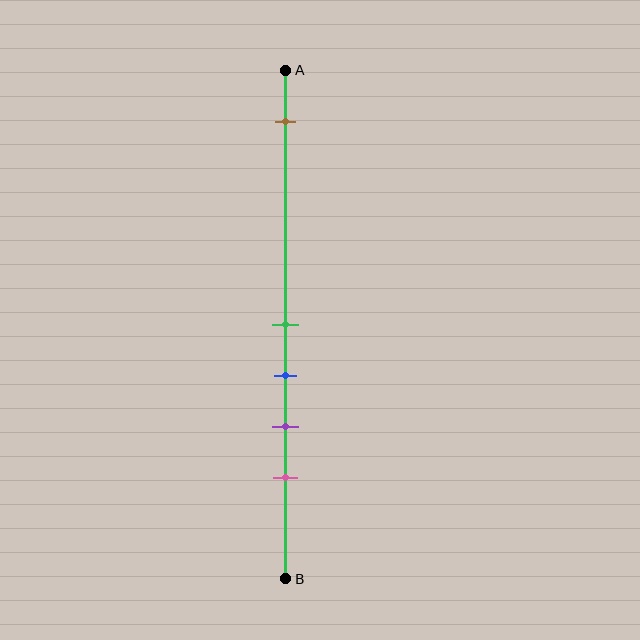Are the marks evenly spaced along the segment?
No, the marks are not evenly spaced.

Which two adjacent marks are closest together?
The green and blue marks are the closest adjacent pair.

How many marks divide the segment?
There are 5 marks dividing the segment.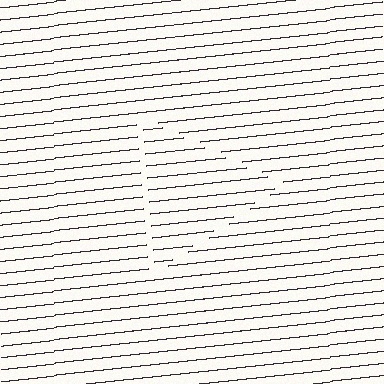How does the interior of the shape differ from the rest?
The interior of the shape contains the same grating, shifted by half a period — the contour is defined by the phase discontinuity where line-ends from the inner and outer gratings abut.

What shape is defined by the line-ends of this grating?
An illusory triangle. The interior of the shape contains the same grating, shifted by half a period — the contour is defined by the phase discontinuity where line-ends from the inner and outer gratings abut.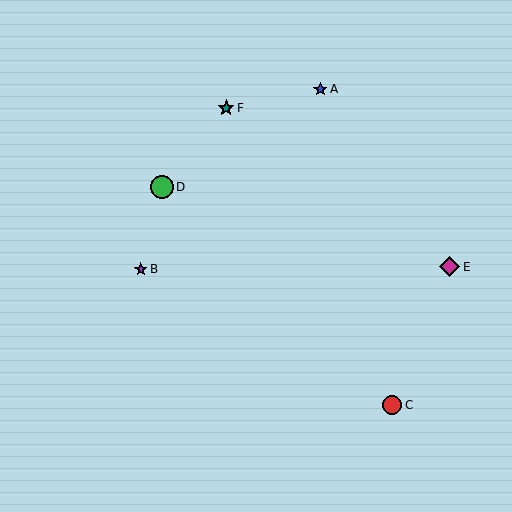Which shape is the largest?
The green circle (labeled D) is the largest.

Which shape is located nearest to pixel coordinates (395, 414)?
The red circle (labeled C) at (392, 405) is nearest to that location.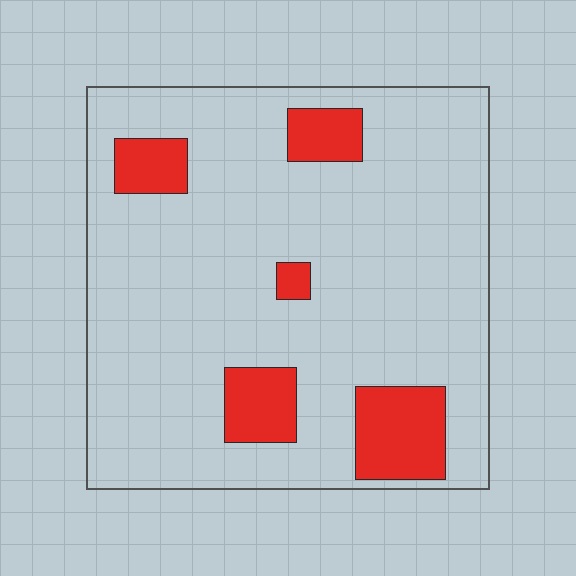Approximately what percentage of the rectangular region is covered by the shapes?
Approximately 15%.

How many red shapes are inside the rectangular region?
5.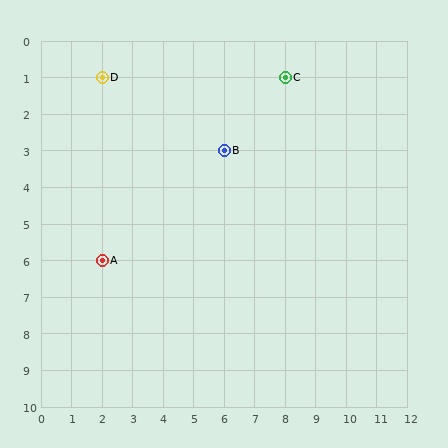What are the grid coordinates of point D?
Point D is at grid coordinates (2, 1).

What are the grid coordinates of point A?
Point A is at grid coordinates (2, 6).